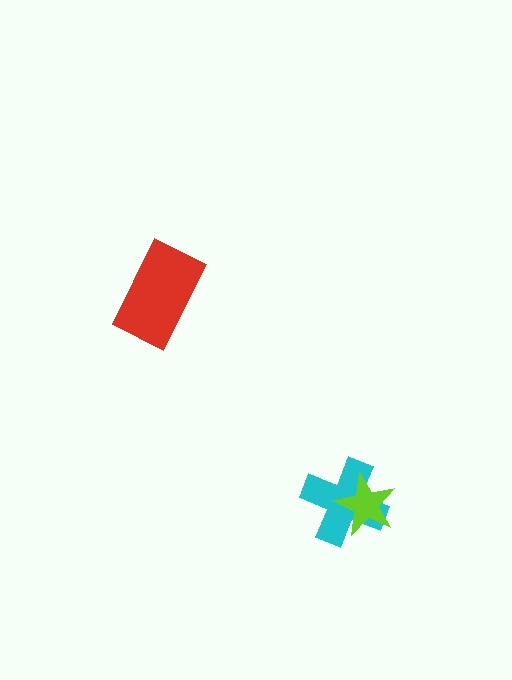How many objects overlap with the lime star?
1 object overlaps with the lime star.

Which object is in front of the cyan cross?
The lime star is in front of the cyan cross.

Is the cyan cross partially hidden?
Yes, it is partially covered by another shape.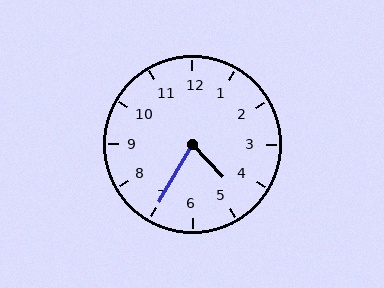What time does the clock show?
4:35.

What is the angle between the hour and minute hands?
Approximately 72 degrees.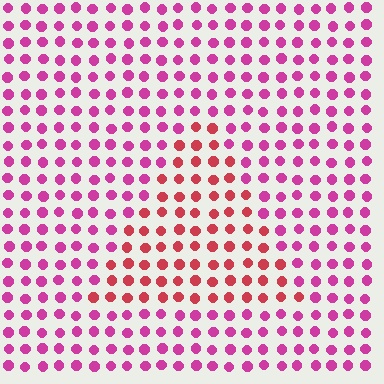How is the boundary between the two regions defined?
The boundary is defined purely by a slight shift in hue (about 35 degrees). Spacing, size, and orientation are identical on both sides.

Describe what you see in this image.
The image is filled with small magenta elements in a uniform arrangement. A triangle-shaped region is visible where the elements are tinted to a slightly different hue, forming a subtle color boundary.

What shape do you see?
I see a triangle.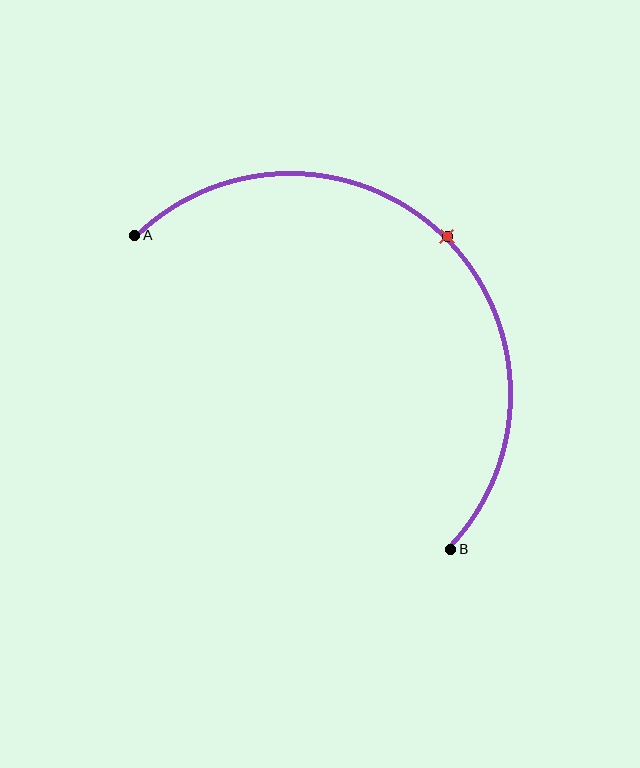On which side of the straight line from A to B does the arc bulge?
The arc bulges above and to the right of the straight line connecting A and B.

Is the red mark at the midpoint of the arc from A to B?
Yes. The red mark lies on the arc at equal arc-length from both A and B — it is the arc midpoint.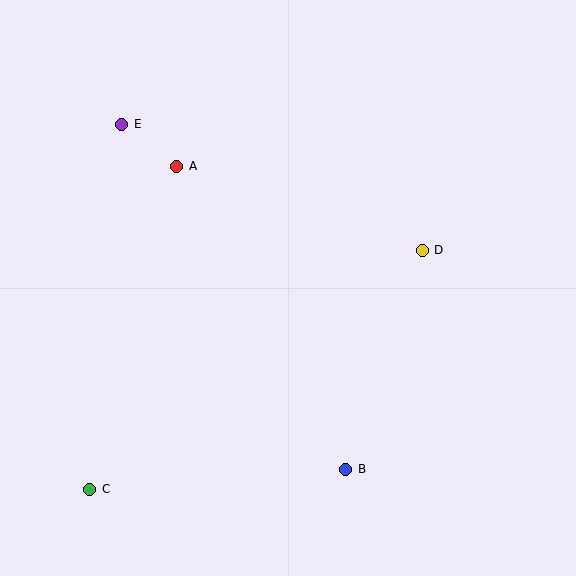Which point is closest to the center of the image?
Point D at (422, 250) is closest to the center.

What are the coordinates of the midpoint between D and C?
The midpoint between D and C is at (256, 370).